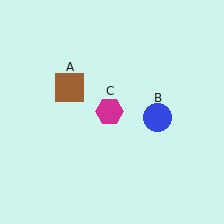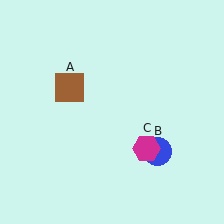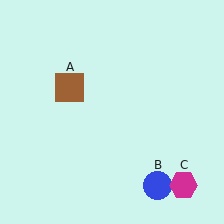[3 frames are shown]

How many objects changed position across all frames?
2 objects changed position: blue circle (object B), magenta hexagon (object C).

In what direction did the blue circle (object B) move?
The blue circle (object B) moved down.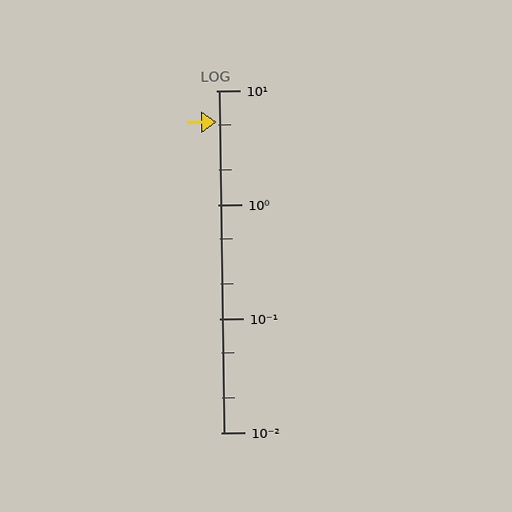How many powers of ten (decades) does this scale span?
The scale spans 3 decades, from 0.01 to 10.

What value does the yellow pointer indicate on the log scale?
The pointer indicates approximately 5.3.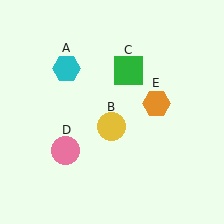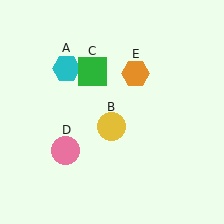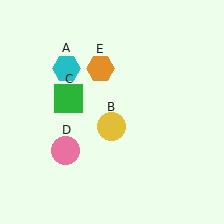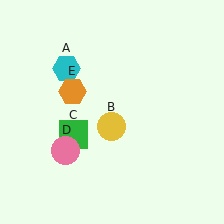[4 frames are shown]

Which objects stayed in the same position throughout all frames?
Cyan hexagon (object A) and yellow circle (object B) and pink circle (object D) remained stationary.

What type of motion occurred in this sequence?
The green square (object C), orange hexagon (object E) rotated counterclockwise around the center of the scene.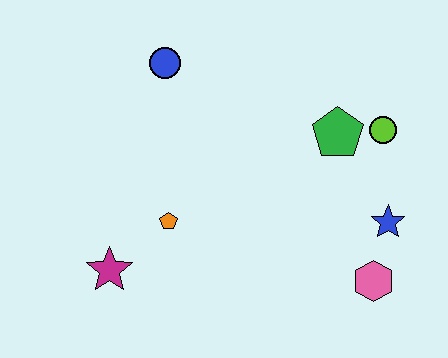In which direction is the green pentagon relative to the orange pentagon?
The green pentagon is to the right of the orange pentagon.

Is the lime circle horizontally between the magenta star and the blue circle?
No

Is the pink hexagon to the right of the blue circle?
Yes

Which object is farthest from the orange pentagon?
The lime circle is farthest from the orange pentagon.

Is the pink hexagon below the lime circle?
Yes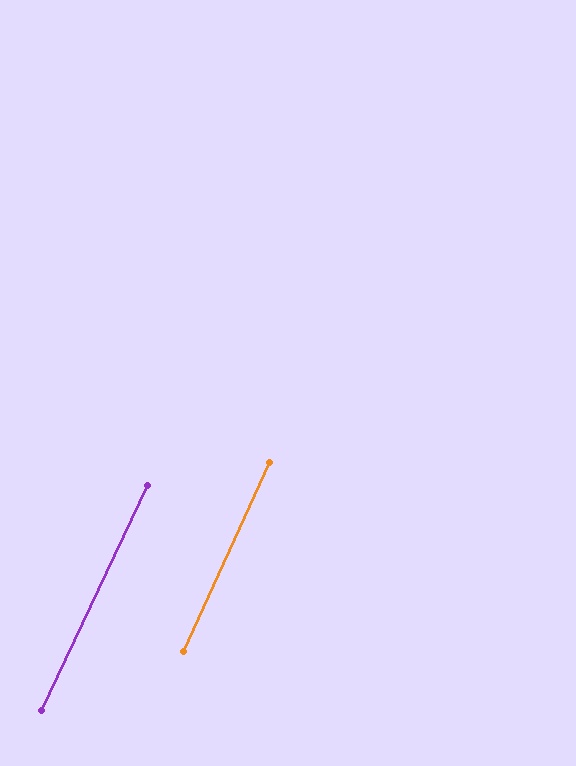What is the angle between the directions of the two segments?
Approximately 1 degree.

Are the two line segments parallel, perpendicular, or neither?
Parallel — their directions differ by only 0.9°.